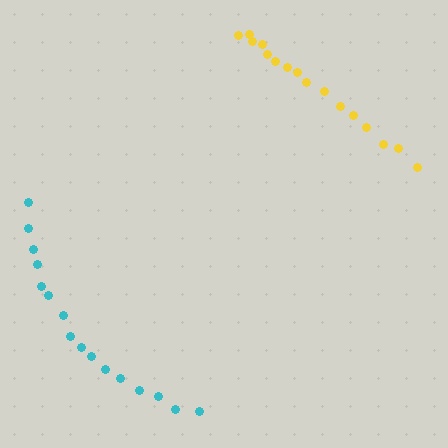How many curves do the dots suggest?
There are 2 distinct paths.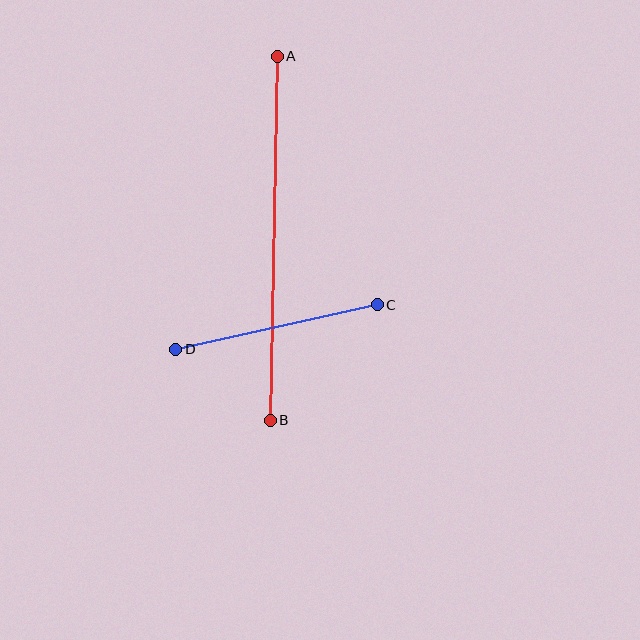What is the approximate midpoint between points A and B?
The midpoint is at approximately (274, 238) pixels.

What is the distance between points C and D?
The distance is approximately 206 pixels.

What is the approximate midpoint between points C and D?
The midpoint is at approximately (276, 327) pixels.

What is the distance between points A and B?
The distance is approximately 364 pixels.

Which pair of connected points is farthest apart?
Points A and B are farthest apart.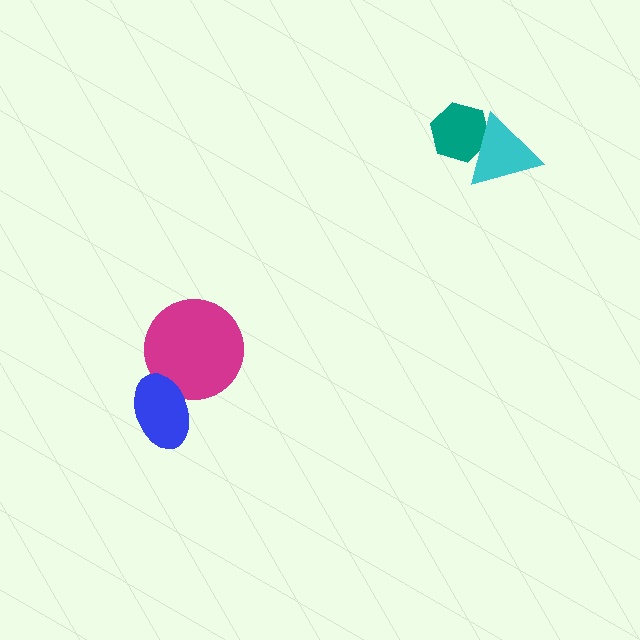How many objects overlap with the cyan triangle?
1 object overlaps with the cyan triangle.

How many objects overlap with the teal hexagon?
1 object overlaps with the teal hexagon.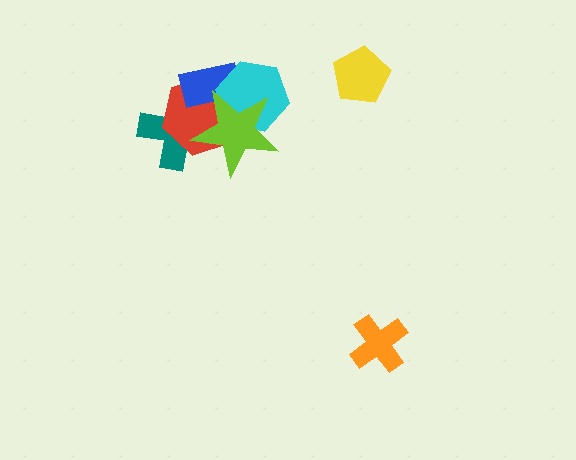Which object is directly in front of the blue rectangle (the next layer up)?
The cyan hexagon is directly in front of the blue rectangle.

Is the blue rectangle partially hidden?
Yes, it is partially covered by another shape.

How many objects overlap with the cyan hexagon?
3 objects overlap with the cyan hexagon.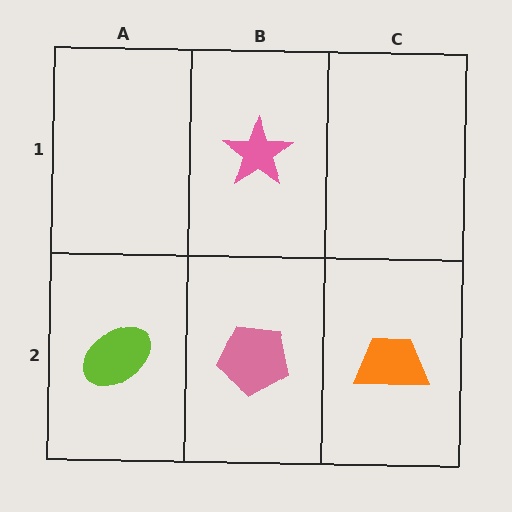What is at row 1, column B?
A pink star.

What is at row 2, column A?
A lime ellipse.